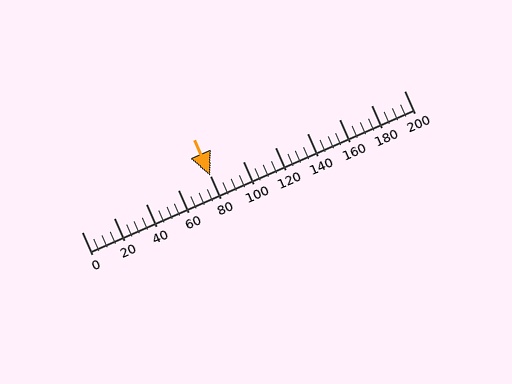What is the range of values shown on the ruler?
The ruler shows values from 0 to 200.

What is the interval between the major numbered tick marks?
The major tick marks are spaced 20 units apart.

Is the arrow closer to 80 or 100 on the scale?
The arrow is closer to 80.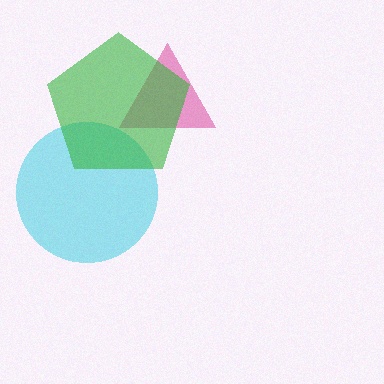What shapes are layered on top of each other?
The layered shapes are: a magenta triangle, a cyan circle, a green pentagon.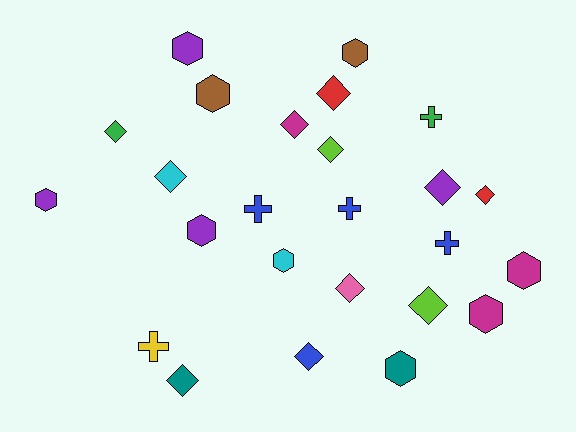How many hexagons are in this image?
There are 9 hexagons.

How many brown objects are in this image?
There are 2 brown objects.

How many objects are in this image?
There are 25 objects.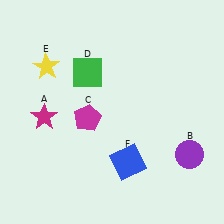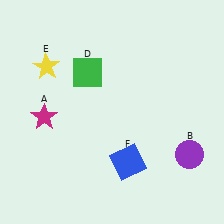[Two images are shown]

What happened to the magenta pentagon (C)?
The magenta pentagon (C) was removed in Image 2. It was in the bottom-left area of Image 1.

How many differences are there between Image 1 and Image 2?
There is 1 difference between the two images.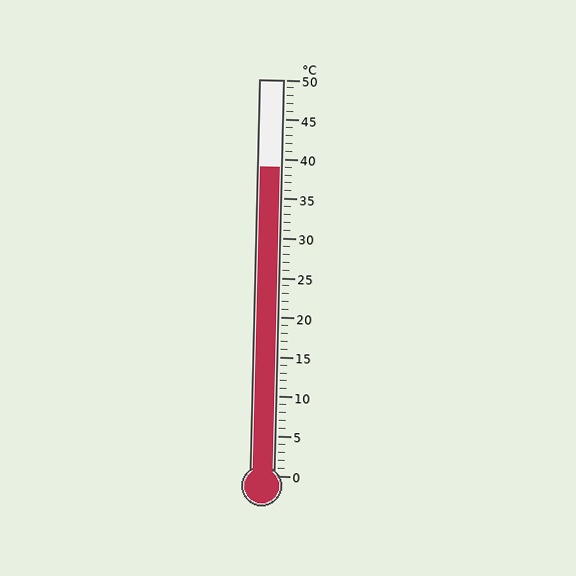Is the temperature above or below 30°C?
The temperature is above 30°C.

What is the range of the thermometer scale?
The thermometer scale ranges from 0°C to 50°C.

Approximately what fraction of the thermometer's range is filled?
The thermometer is filled to approximately 80% of its range.